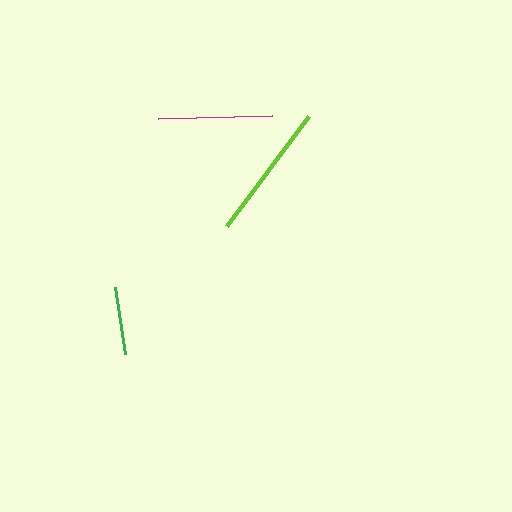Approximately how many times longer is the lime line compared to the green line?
The lime line is approximately 2.0 times the length of the green line.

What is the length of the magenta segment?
The magenta segment is approximately 114 pixels long.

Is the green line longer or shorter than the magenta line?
The magenta line is longer than the green line.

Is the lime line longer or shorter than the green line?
The lime line is longer than the green line.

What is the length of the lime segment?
The lime segment is approximately 137 pixels long.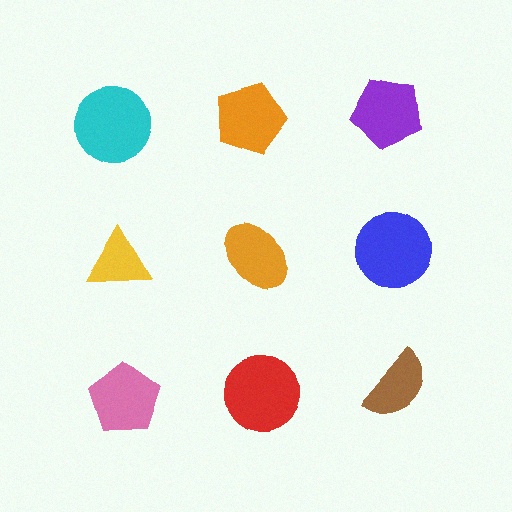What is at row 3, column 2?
A red circle.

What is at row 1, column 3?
A purple pentagon.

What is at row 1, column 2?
An orange pentagon.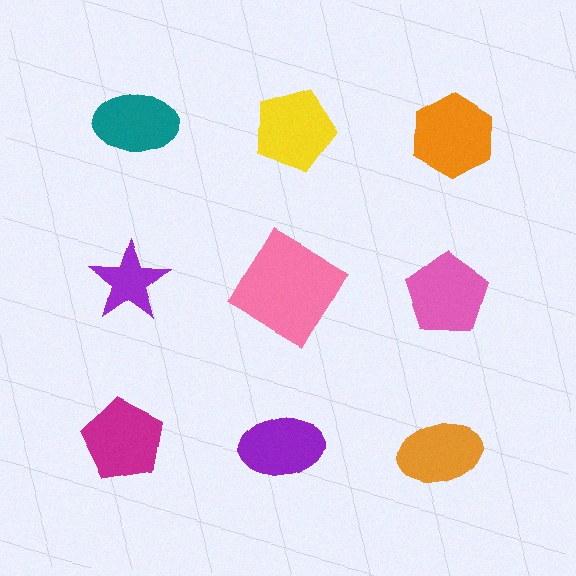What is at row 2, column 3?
A pink pentagon.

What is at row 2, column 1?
A purple star.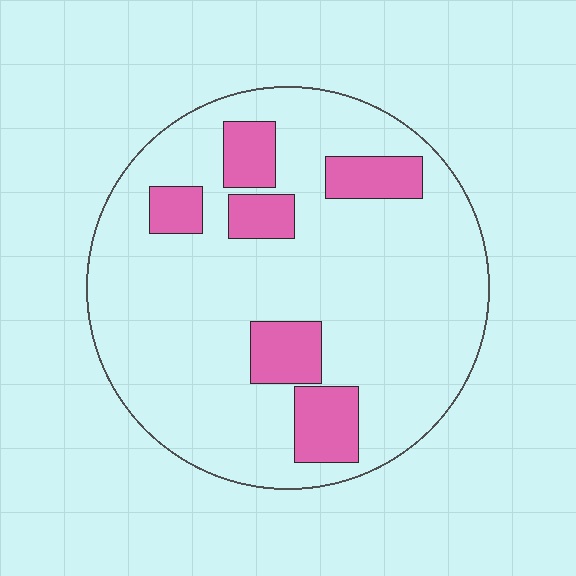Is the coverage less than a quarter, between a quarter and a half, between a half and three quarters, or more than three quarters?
Less than a quarter.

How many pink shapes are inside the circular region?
6.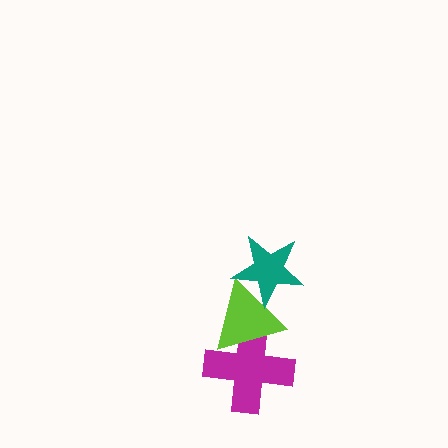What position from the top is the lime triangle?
The lime triangle is 2nd from the top.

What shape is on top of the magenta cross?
The lime triangle is on top of the magenta cross.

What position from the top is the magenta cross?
The magenta cross is 3rd from the top.